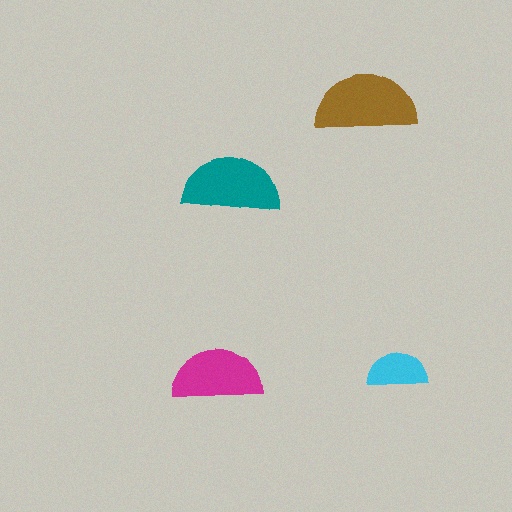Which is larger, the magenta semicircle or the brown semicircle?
The brown one.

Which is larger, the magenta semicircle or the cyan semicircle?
The magenta one.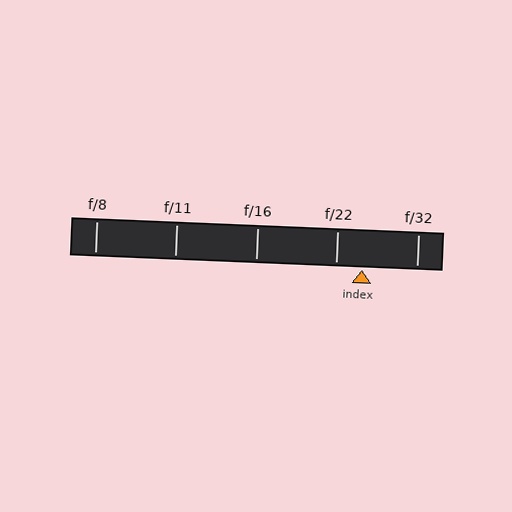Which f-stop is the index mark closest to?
The index mark is closest to f/22.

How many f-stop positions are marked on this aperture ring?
There are 5 f-stop positions marked.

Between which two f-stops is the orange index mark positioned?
The index mark is between f/22 and f/32.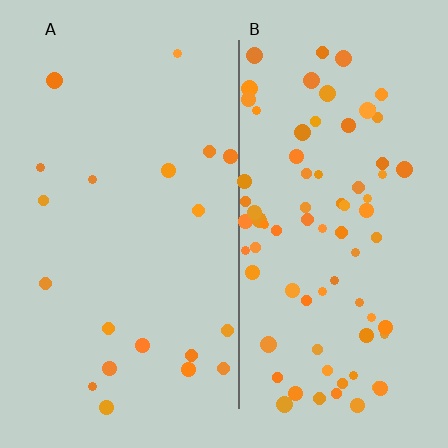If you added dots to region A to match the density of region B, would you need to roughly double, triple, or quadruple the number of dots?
Approximately quadruple.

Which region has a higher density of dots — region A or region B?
B (the right).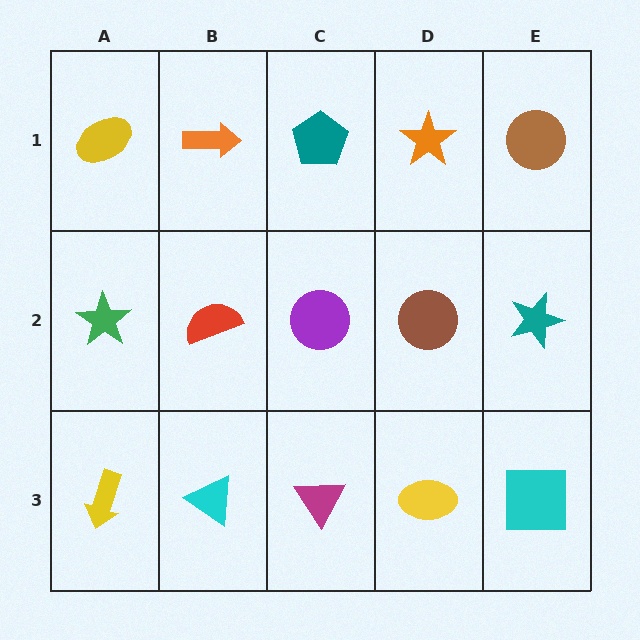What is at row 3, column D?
A yellow ellipse.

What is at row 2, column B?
A red semicircle.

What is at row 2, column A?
A green star.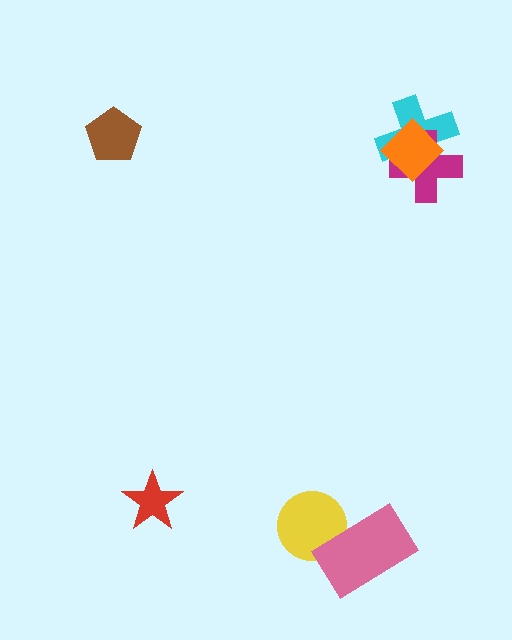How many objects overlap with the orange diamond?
2 objects overlap with the orange diamond.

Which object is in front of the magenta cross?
The orange diamond is in front of the magenta cross.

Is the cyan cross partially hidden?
Yes, it is partially covered by another shape.